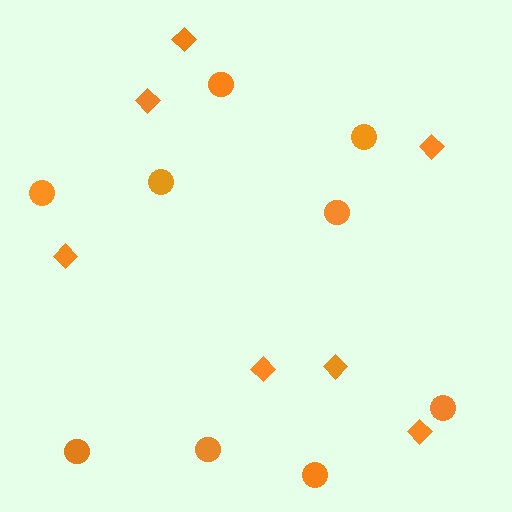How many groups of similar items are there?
There are 2 groups: one group of circles (9) and one group of diamonds (7).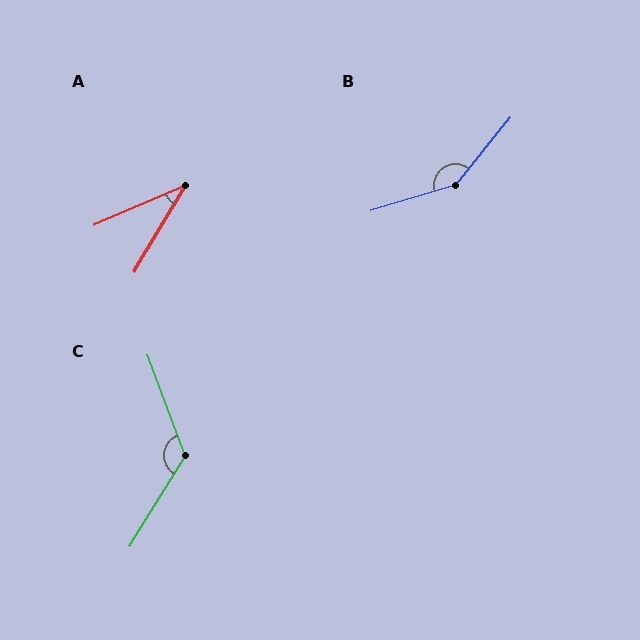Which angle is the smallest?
A, at approximately 36 degrees.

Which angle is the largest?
B, at approximately 146 degrees.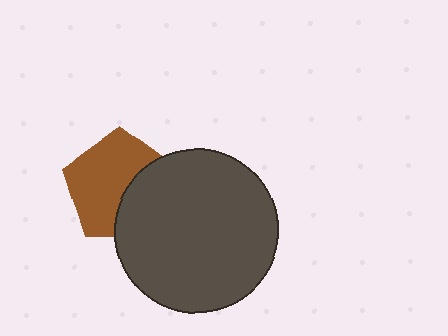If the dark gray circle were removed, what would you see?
You would see the complete brown pentagon.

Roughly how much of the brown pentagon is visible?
About half of it is visible (roughly 63%).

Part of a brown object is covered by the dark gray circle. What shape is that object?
It is a pentagon.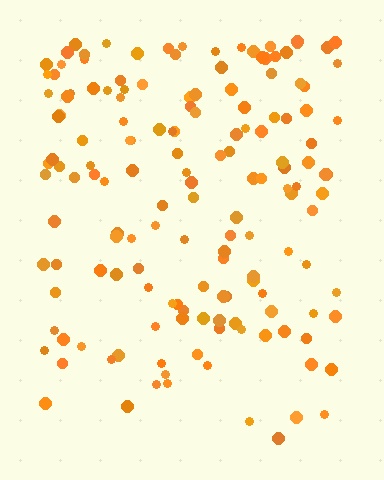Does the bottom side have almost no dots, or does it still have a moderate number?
Still a moderate number, just noticeably fewer than the top.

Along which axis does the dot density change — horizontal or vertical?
Vertical.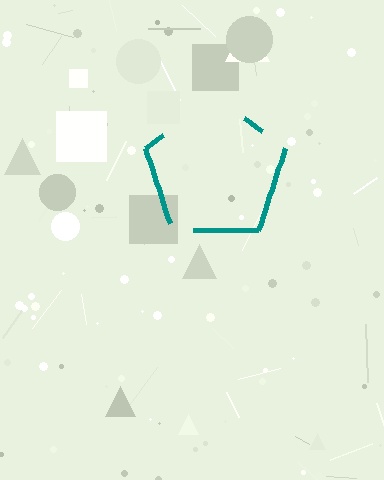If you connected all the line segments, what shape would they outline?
They would outline a pentagon.